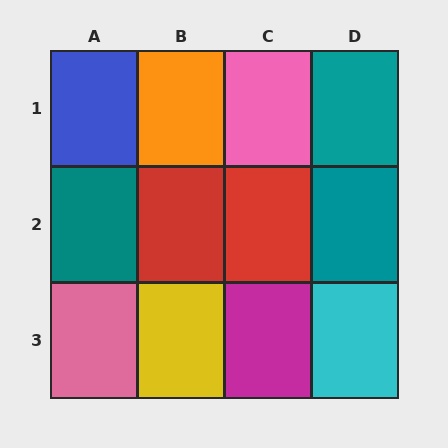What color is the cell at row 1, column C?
Pink.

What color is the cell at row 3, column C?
Magenta.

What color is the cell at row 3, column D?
Cyan.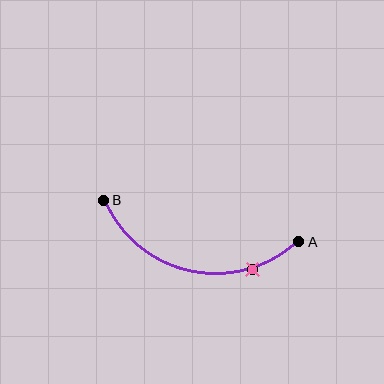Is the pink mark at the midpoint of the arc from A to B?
No. The pink mark lies on the arc but is closer to endpoint A. The arc midpoint would be at the point on the curve equidistant along the arc from both A and B.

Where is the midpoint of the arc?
The arc midpoint is the point on the curve farthest from the straight line joining A and B. It sits below that line.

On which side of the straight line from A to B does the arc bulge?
The arc bulges below the straight line connecting A and B.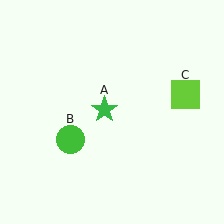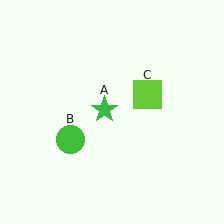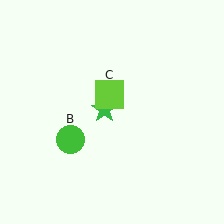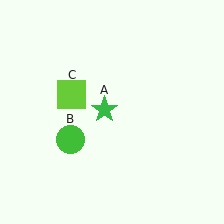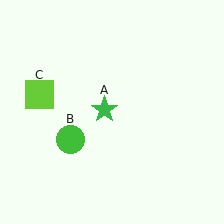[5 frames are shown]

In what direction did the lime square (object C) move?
The lime square (object C) moved left.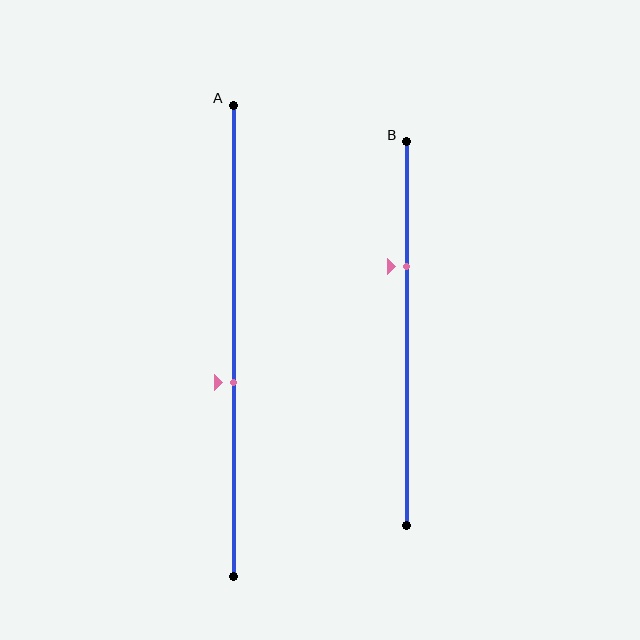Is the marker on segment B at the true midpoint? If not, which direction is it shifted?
No, the marker on segment B is shifted upward by about 17% of the segment length.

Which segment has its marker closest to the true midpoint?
Segment A has its marker closest to the true midpoint.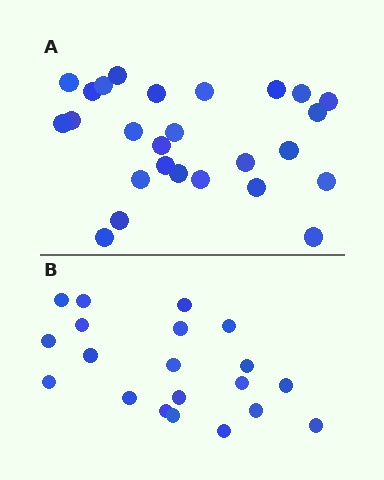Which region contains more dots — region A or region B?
Region A (the top region) has more dots.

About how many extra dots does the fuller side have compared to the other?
Region A has about 6 more dots than region B.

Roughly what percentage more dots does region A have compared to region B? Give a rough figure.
About 30% more.